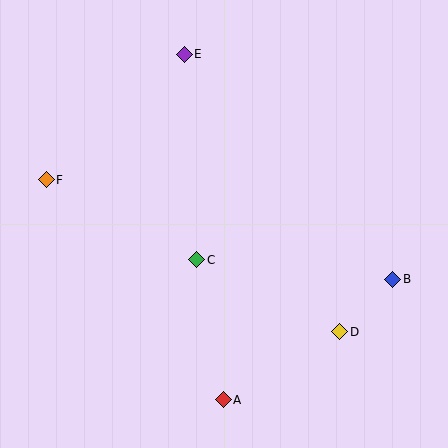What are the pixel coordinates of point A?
Point A is at (223, 400).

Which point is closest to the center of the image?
Point C at (197, 260) is closest to the center.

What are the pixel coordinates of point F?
Point F is at (46, 180).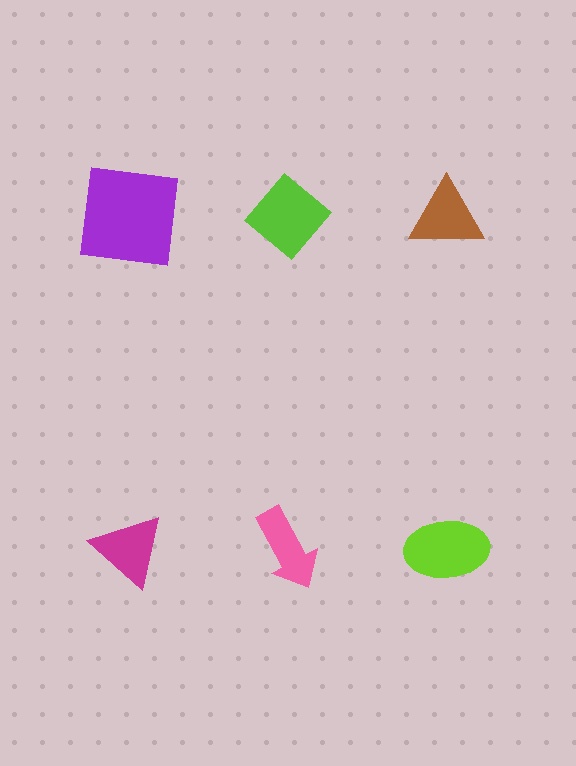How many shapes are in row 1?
3 shapes.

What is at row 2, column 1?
A magenta triangle.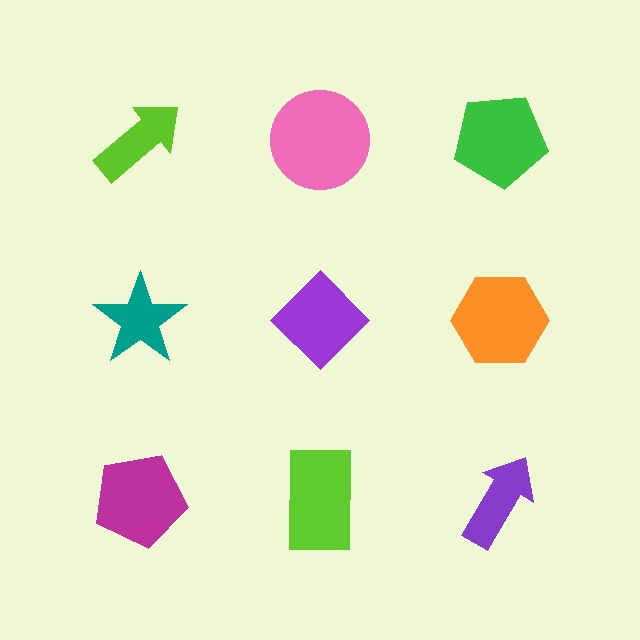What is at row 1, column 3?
A green pentagon.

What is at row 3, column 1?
A magenta pentagon.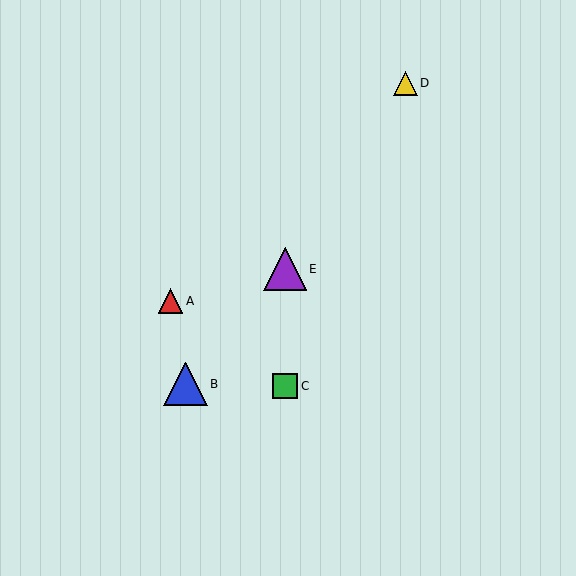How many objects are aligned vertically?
2 objects (C, E) are aligned vertically.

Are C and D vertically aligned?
No, C is at x≈285 and D is at x≈405.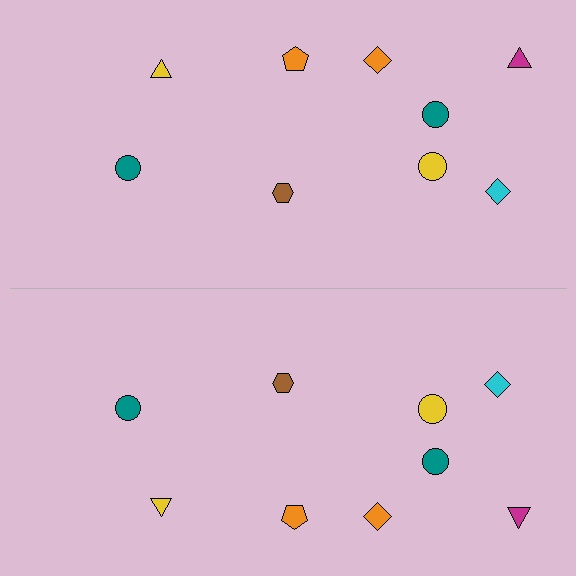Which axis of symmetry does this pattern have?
The pattern has a horizontal axis of symmetry running through the center of the image.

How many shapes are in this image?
There are 18 shapes in this image.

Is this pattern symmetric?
Yes, this pattern has bilateral (reflection) symmetry.